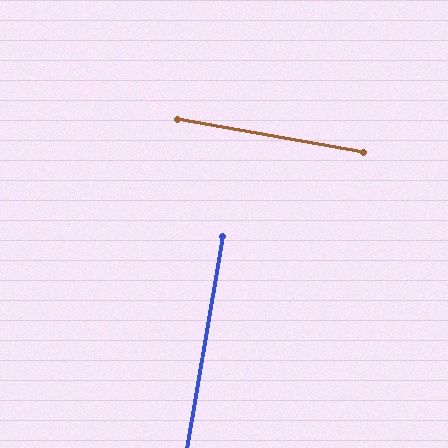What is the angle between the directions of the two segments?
Approximately 90 degrees.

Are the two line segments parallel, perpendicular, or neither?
Perpendicular — they meet at approximately 90°.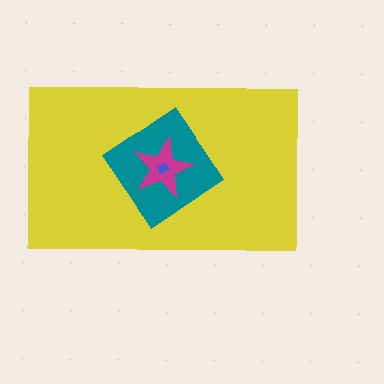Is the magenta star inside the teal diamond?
Yes.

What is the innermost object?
The blue trapezoid.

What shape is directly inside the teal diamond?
The magenta star.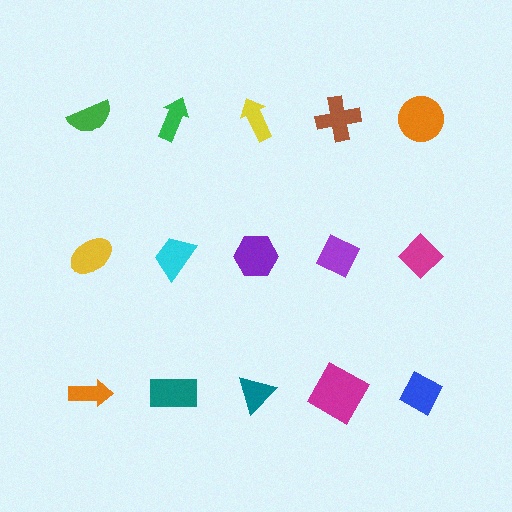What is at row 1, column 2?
A green arrow.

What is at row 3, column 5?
A blue diamond.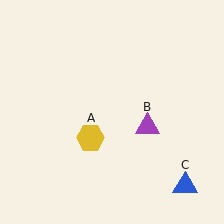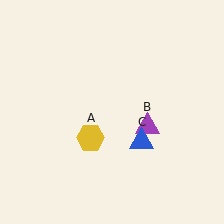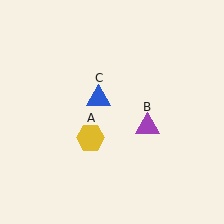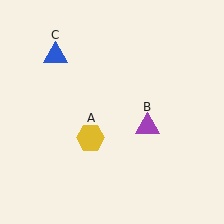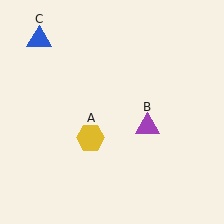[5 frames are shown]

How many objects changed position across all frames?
1 object changed position: blue triangle (object C).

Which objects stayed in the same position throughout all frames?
Yellow hexagon (object A) and purple triangle (object B) remained stationary.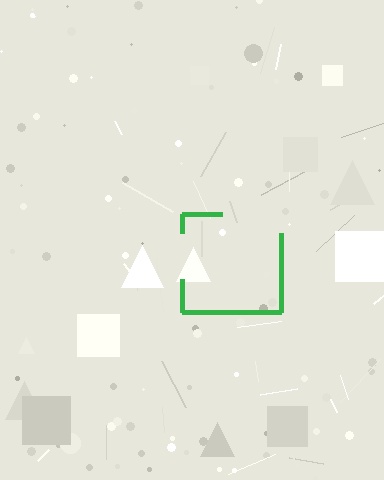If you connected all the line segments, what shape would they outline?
They would outline a square.